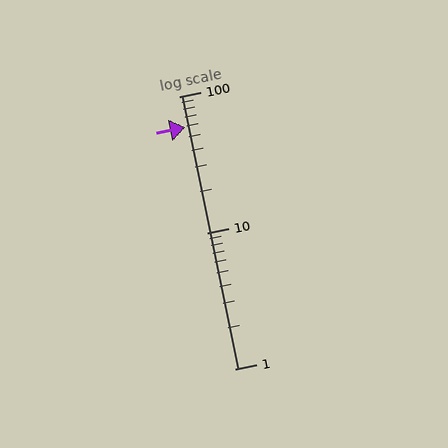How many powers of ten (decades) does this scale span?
The scale spans 2 decades, from 1 to 100.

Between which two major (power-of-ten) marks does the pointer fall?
The pointer is between 10 and 100.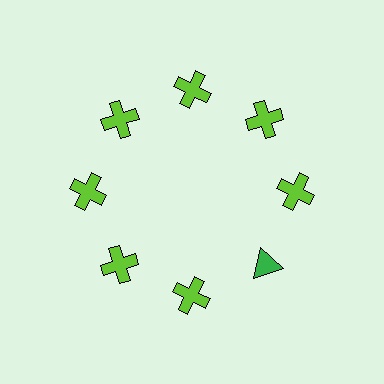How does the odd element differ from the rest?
It differs in both color (green instead of lime) and shape (triangle instead of cross).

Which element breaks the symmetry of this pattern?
The green triangle at roughly the 4 o'clock position breaks the symmetry. All other shapes are lime crosses.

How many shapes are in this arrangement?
There are 8 shapes arranged in a ring pattern.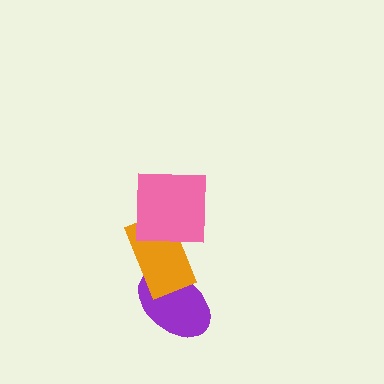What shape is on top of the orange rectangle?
The pink square is on top of the orange rectangle.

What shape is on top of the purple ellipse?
The orange rectangle is on top of the purple ellipse.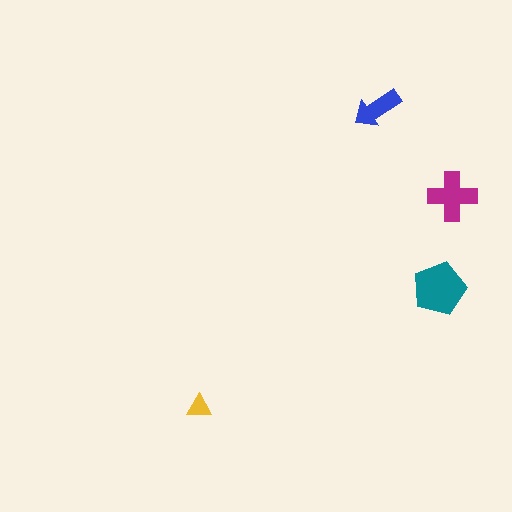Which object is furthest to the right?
The magenta cross is rightmost.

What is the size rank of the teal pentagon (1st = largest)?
1st.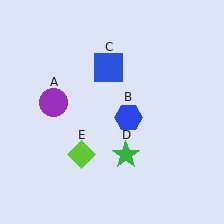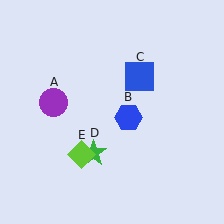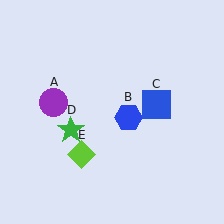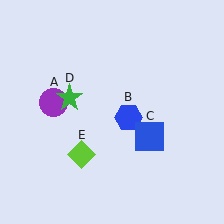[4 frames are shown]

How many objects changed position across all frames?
2 objects changed position: blue square (object C), green star (object D).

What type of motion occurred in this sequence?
The blue square (object C), green star (object D) rotated clockwise around the center of the scene.